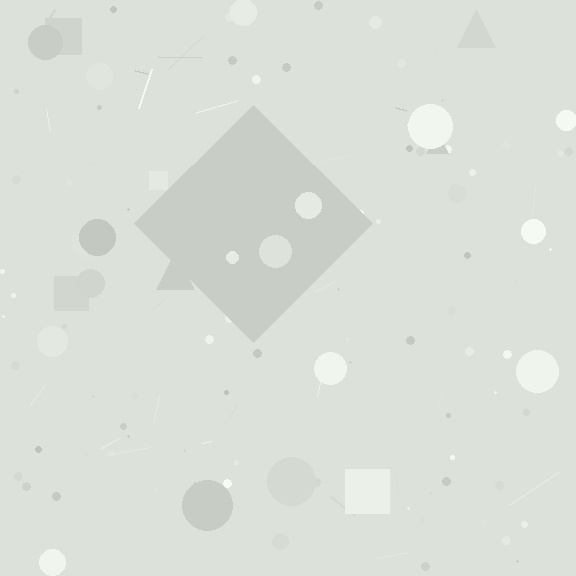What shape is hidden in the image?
A diamond is hidden in the image.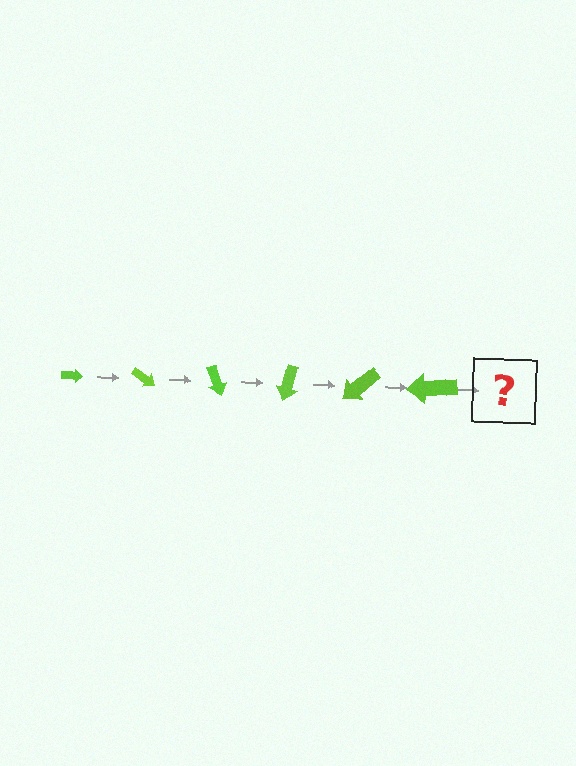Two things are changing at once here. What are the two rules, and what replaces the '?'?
The two rules are that the arrow grows larger each step and it rotates 35 degrees each step. The '?' should be an arrow, larger than the previous one and rotated 210 degrees from the start.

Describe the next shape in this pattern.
It should be an arrow, larger than the previous one and rotated 210 degrees from the start.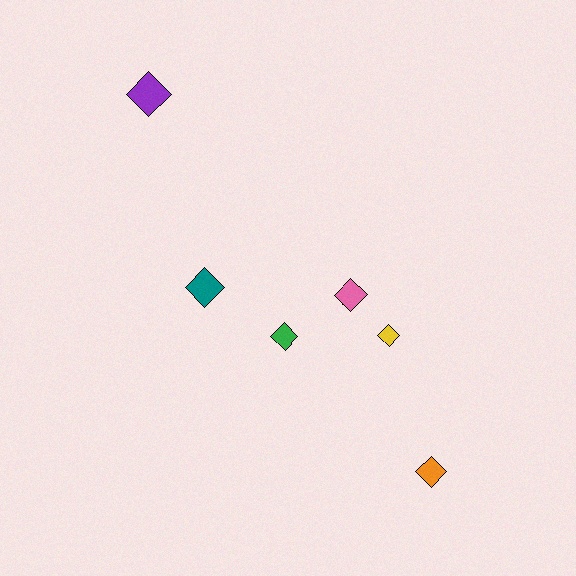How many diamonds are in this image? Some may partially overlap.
There are 6 diamonds.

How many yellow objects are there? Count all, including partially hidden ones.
There is 1 yellow object.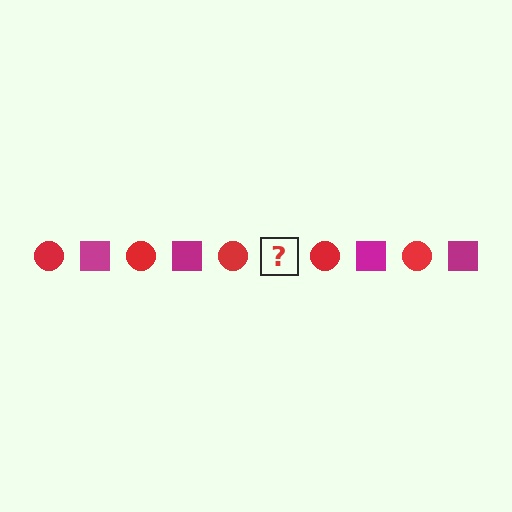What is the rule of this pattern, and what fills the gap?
The rule is that the pattern alternates between red circle and magenta square. The gap should be filled with a magenta square.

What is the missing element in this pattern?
The missing element is a magenta square.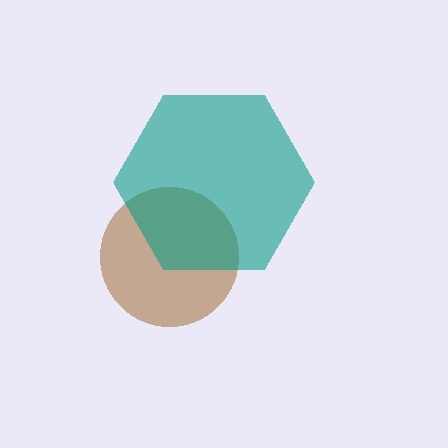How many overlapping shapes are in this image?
There are 2 overlapping shapes in the image.